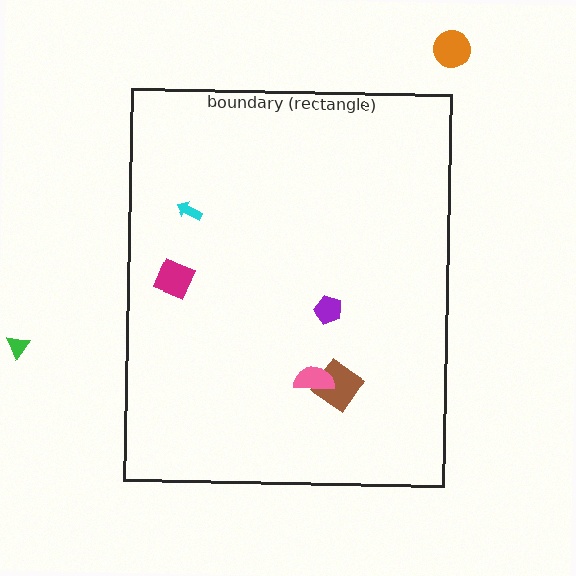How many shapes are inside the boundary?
5 inside, 2 outside.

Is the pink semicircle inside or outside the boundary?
Inside.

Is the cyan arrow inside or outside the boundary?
Inside.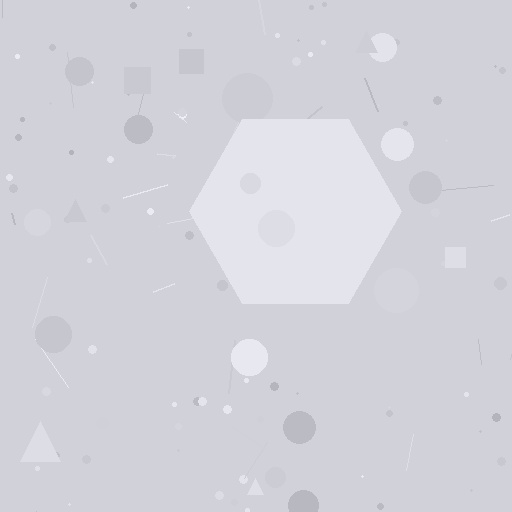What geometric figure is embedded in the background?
A hexagon is embedded in the background.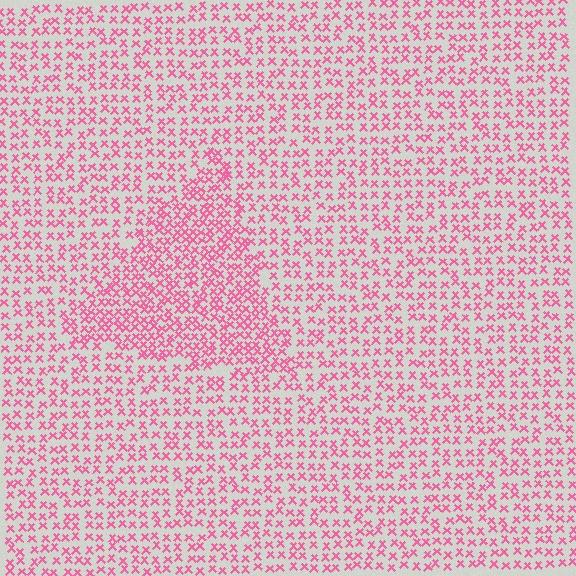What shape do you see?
I see a triangle.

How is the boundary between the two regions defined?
The boundary is defined by a change in element density (approximately 1.7x ratio). All elements are the same color, size, and shape.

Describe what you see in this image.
The image contains small pink elements arranged at two different densities. A triangle-shaped region is visible where the elements are more densely packed than the surrounding area.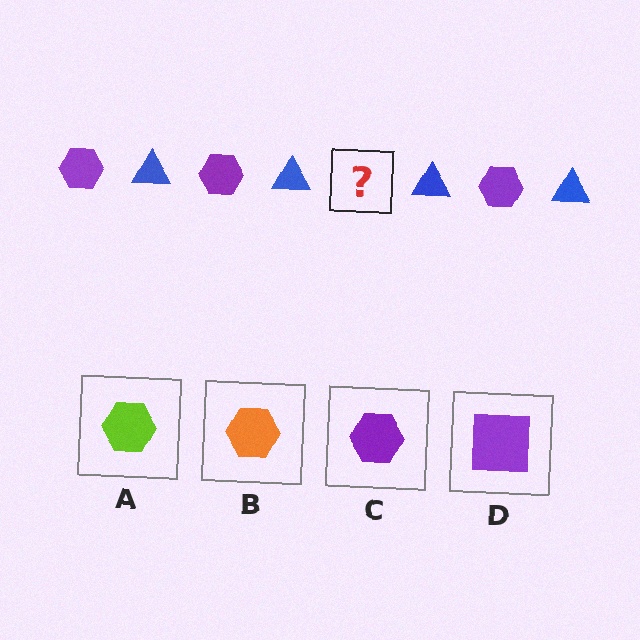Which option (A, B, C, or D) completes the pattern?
C.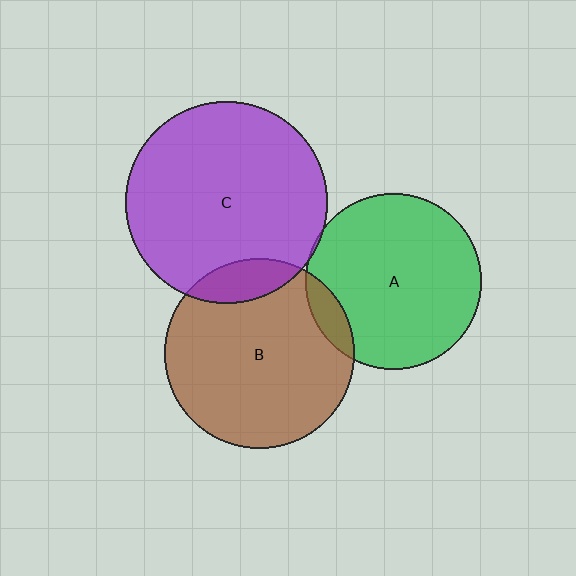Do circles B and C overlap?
Yes.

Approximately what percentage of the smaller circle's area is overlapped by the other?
Approximately 10%.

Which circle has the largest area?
Circle C (purple).